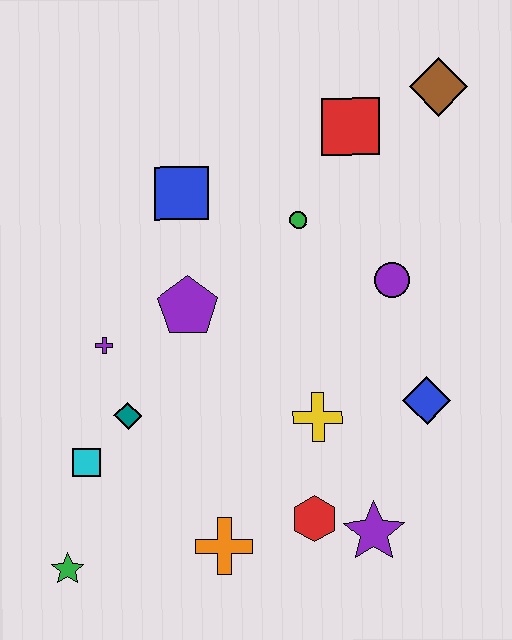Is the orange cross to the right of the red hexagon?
No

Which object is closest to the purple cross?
The teal diamond is closest to the purple cross.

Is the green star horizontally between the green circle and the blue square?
No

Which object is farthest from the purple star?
The brown diamond is farthest from the purple star.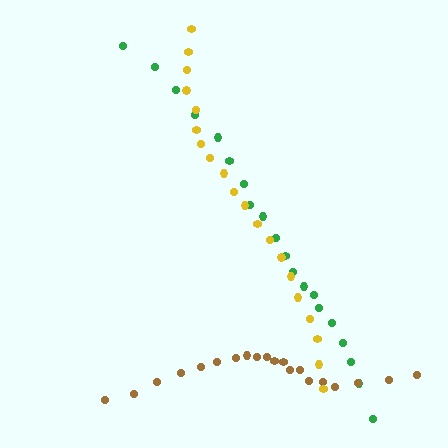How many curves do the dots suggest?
There are 3 distinct paths.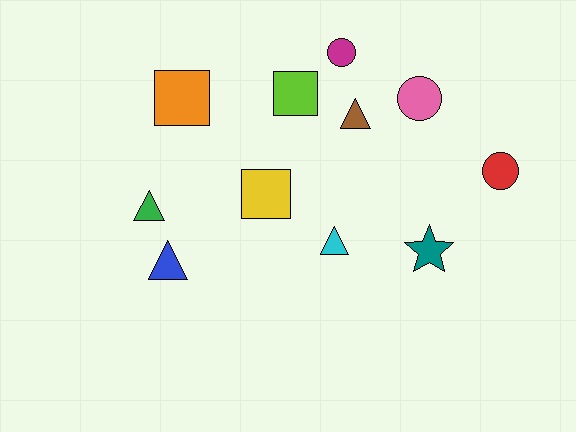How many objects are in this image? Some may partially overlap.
There are 11 objects.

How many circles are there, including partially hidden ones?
There are 3 circles.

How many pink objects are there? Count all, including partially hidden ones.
There is 1 pink object.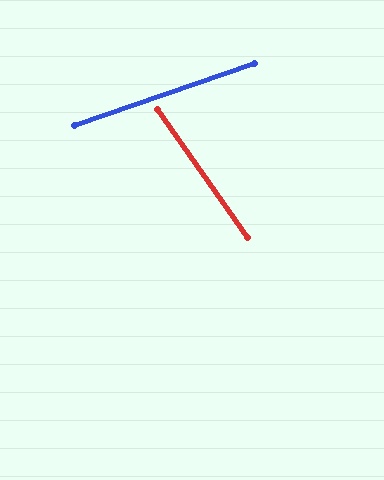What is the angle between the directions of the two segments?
Approximately 74 degrees.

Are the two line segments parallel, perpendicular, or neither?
Neither parallel nor perpendicular — they differ by about 74°.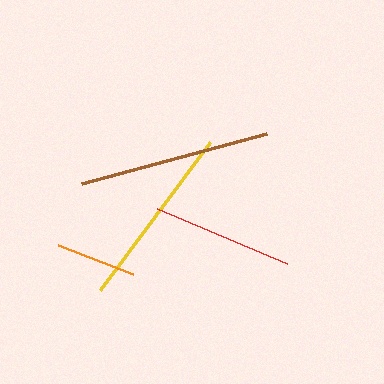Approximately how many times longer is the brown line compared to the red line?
The brown line is approximately 1.4 times the length of the red line.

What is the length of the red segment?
The red segment is approximately 141 pixels long.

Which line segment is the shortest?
The orange line is the shortest at approximately 81 pixels.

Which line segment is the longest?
The brown line is the longest at approximately 191 pixels.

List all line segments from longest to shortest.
From longest to shortest: brown, yellow, red, orange.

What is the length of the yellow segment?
The yellow segment is approximately 185 pixels long.